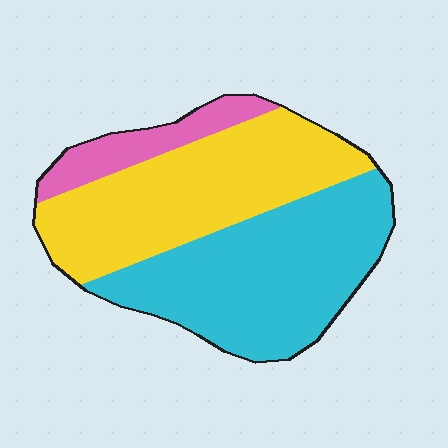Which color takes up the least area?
Pink, at roughly 10%.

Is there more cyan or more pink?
Cyan.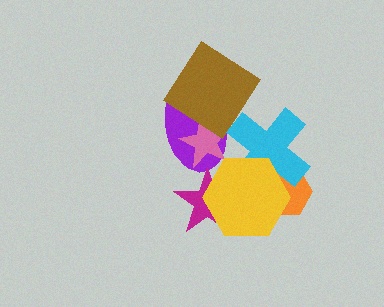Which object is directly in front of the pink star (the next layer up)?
The brown diamond is directly in front of the pink star.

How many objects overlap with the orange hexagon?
2 objects overlap with the orange hexagon.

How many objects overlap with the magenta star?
1 object overlaps with the magenta star.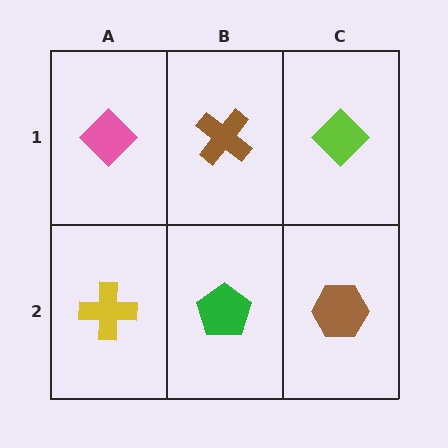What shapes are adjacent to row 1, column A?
A yellow cross (row 2, column A), a brown cross (row 1, column B).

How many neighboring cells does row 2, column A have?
2.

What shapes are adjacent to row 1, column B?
A green pentagon (row 2, column B), a pink diamond (row 1, column A), a lime diamond (row 1, column C).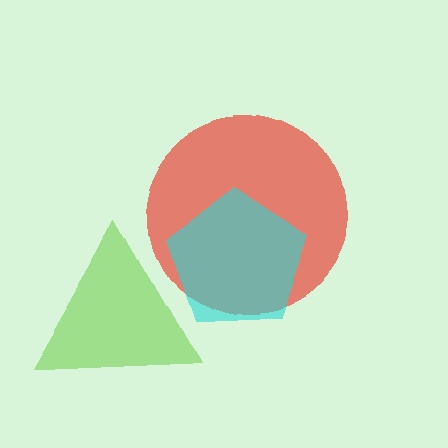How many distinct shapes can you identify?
There are 3 distinct shapes: a red circle, a lime triangle, a cyan pentagon.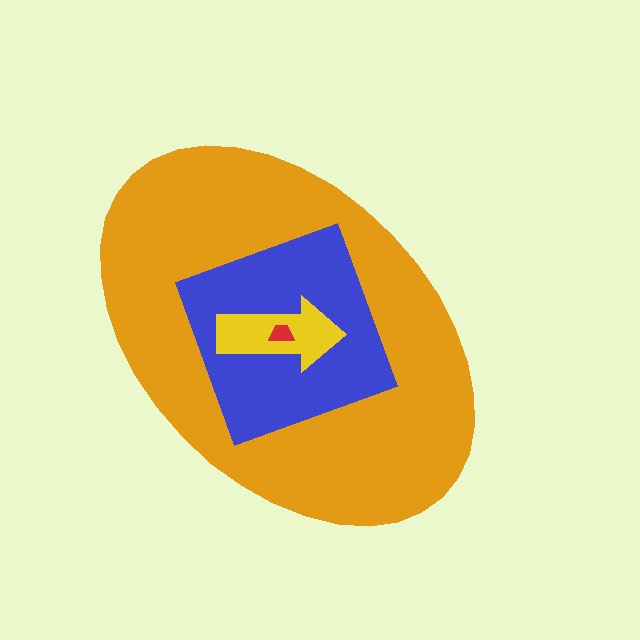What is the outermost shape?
The orange ellipse.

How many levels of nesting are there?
4.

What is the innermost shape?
The red trapezoid.